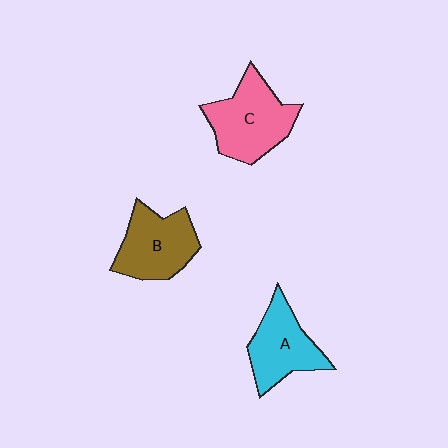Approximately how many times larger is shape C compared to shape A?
Approximately 1.2 times.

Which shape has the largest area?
Shape C (pink).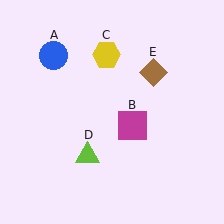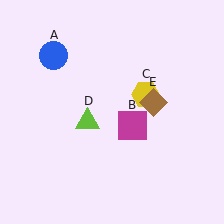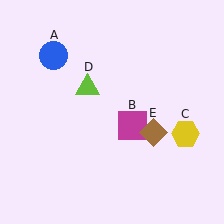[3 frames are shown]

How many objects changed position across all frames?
3 objects changed position: yellow hexagon (object C), lime triangle (object D), brown diamond (object E).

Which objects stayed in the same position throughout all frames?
Blue circle (object A) and magenta square (object B) remained stationary.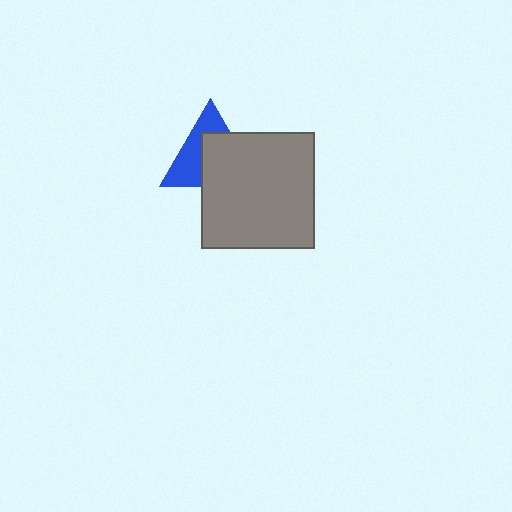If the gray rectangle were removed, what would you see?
You would see the complete blue triangle.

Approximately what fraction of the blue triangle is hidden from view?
Roughly 54% of the blue triangle is hidden behind the gray rectangle.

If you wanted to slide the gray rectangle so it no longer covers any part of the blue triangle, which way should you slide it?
Slide it toward the lower-right — that is the most direct way to separate the two shapes.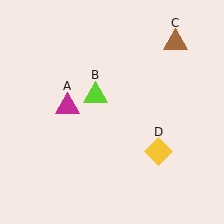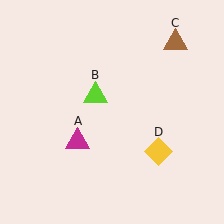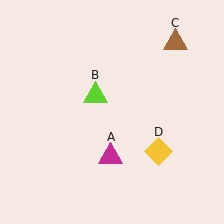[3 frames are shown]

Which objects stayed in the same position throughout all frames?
Lime triangle (object B) and brown triangle (object C) and yellow diamond (object D) remained stationary.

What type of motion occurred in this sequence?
The magenta triangle (object A) rotated counterclockwise around the center of the scene.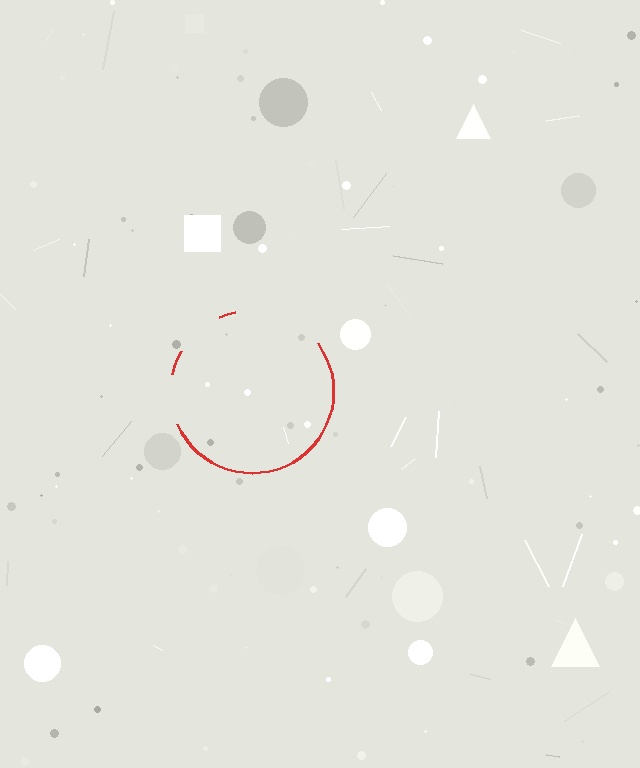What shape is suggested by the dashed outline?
The dashed outline suggests a circle.